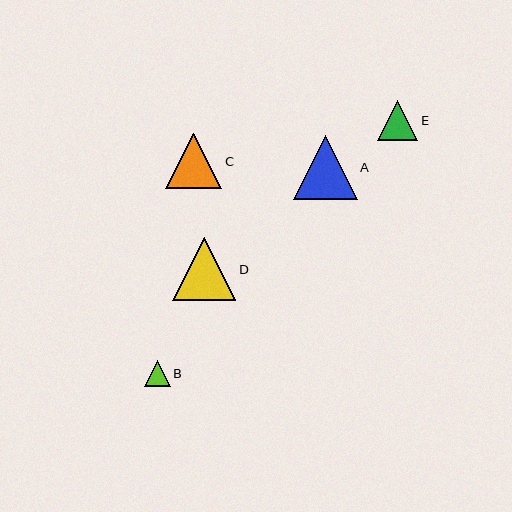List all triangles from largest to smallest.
From largest to smallest: A, D, C, E, B.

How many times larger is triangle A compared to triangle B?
Triangle A is approximately 2.5 times the size of triangle B.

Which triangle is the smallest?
Triangle B is the smallest with a size of approximately 25 pixels.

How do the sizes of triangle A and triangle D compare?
Triangle A and triangle D are approximately the same size.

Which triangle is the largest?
Triangle A is the largest with a size of approximately 64 pixels.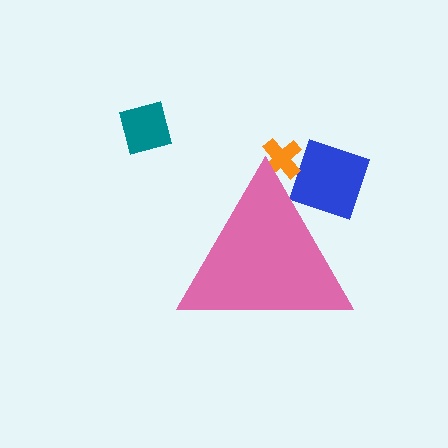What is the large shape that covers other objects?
A pink triangle.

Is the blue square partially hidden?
Yes, the blue square is partially hidden behind the pink triangle.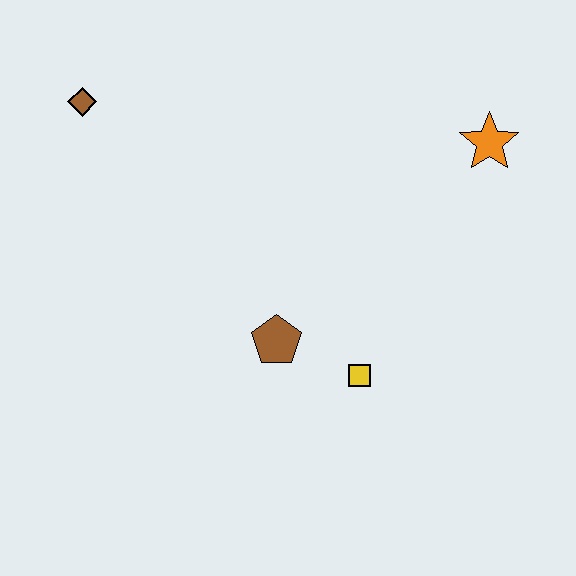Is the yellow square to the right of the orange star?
No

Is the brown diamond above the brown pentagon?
Yes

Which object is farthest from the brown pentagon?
The brown diamond is farthest from the brown pentagon.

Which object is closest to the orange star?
The yellow square is closest to the orange star.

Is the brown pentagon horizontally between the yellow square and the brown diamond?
Yes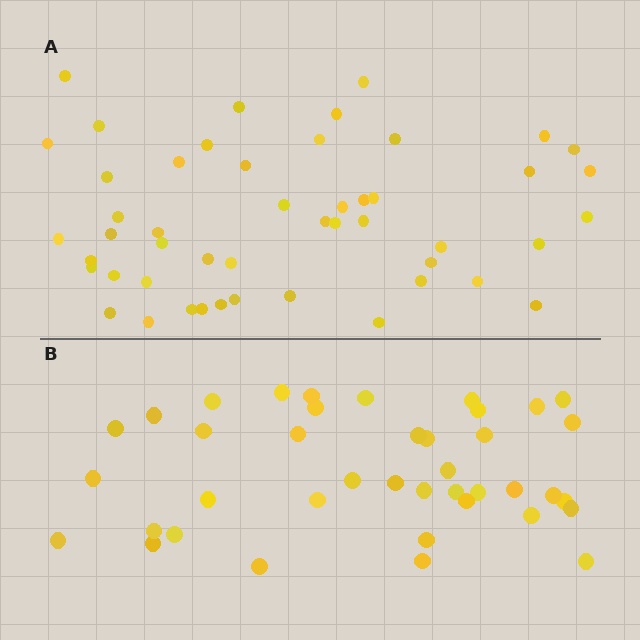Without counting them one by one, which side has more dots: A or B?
Region A (the top region) has more dots.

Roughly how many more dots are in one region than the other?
Region A has roughly 8 or so more dots than region B.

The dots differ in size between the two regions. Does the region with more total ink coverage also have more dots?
No. Region B has more total ink coverage because its dots are larger, but region A actually contains more individual dots. Total area can be misleading — the number of items is what matters here.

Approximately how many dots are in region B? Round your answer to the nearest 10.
About 40 dots.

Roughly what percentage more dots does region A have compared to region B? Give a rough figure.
About 20% more.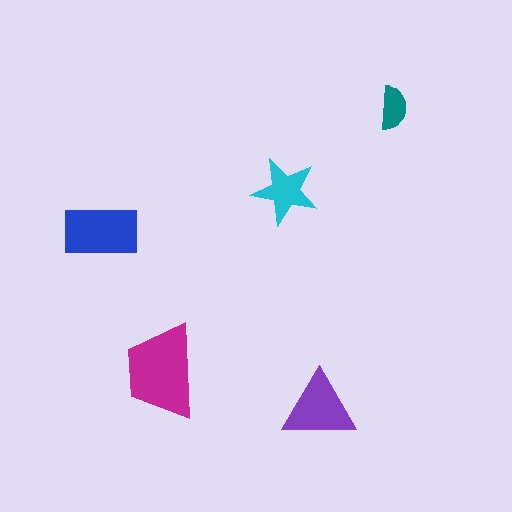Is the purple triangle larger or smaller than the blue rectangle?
Smaller.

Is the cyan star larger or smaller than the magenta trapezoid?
Smaller.